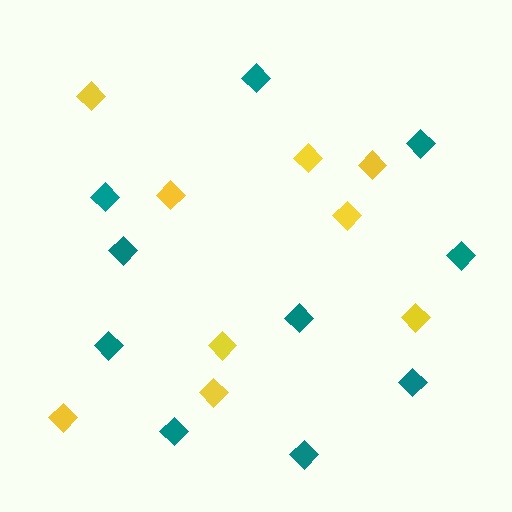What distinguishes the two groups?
There are 2 groups: one group of yellow diamonds (9) and one group of teal diamonds (10).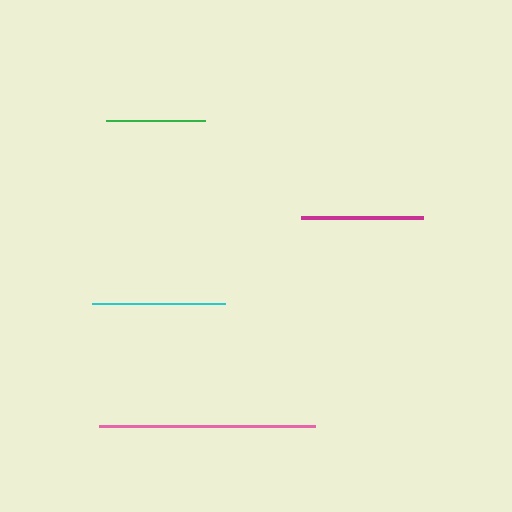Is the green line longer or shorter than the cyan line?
The cyan line is longer than the green line.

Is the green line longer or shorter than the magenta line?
The magenta line is longer than the green line.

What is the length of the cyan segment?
The cyan segment is approximately 133 pixels long.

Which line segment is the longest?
The pink line is the longest at approximately 216 pixels.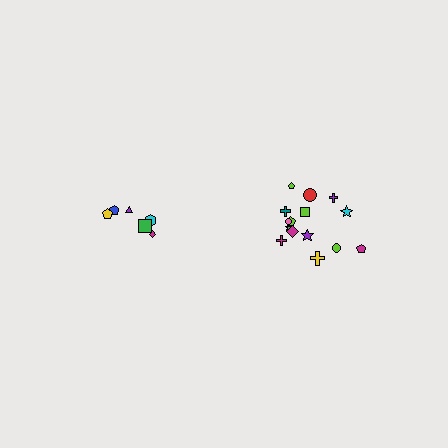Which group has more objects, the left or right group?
The right group.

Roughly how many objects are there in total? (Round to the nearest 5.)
Roughly 20 objects in total.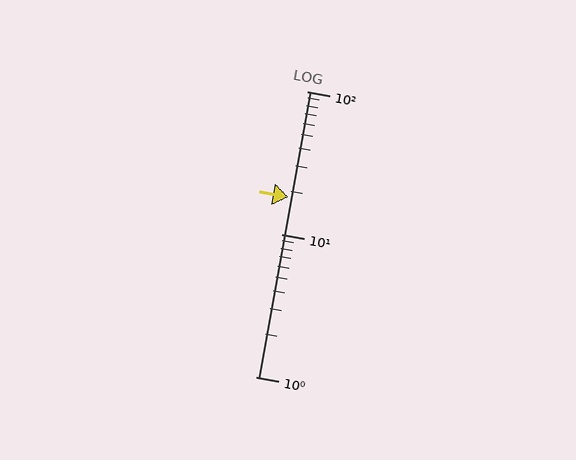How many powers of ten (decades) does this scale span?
The scale spans 2 decades, from 1 to 100.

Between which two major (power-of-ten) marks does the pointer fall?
The pointer is between 10 and 100.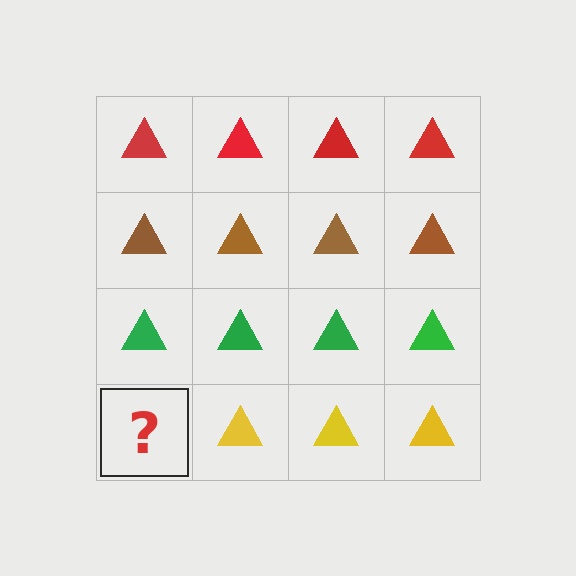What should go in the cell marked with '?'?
The missing cell should contain a yellow triangle.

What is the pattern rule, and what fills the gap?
The rule is that each row has a consistent color. The gap should be filled with a yellow triangle.